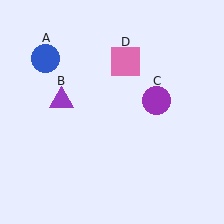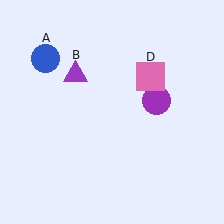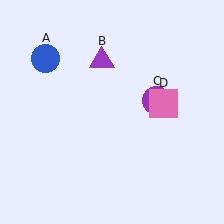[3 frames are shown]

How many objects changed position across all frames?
2 objects changed position: purple triangle (object B), pink square (object D).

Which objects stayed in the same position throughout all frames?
Blue circle (object A) and purple circle (object C) remained stationary.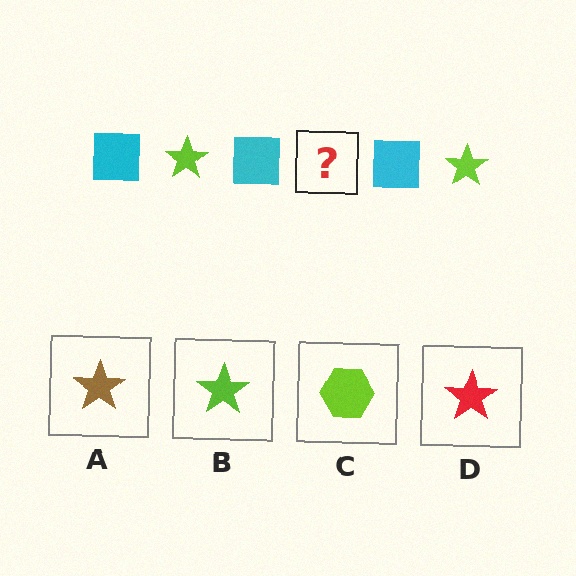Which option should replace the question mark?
Option B.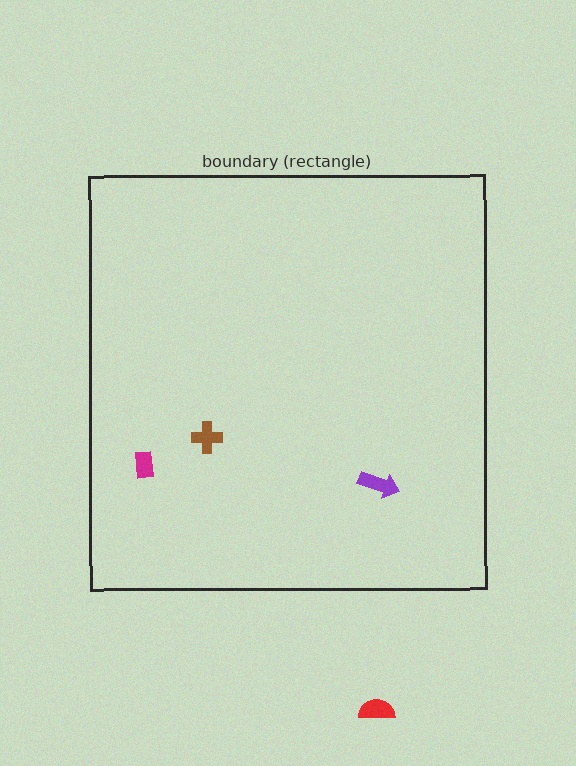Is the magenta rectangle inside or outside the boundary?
Inside.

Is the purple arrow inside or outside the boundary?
Inside.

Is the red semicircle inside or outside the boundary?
Outside.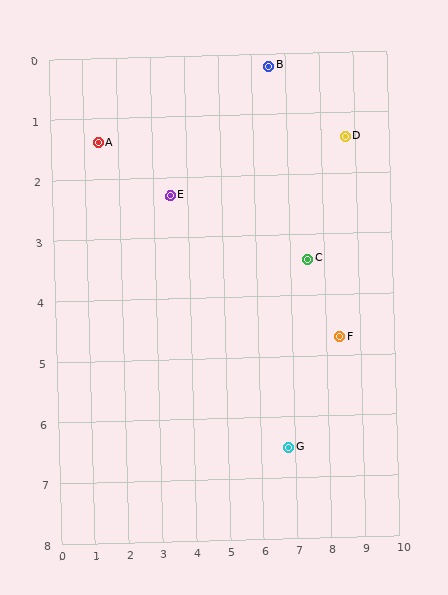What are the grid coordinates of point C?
Point C is at approximately (7.5, 3.4).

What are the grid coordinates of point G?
Point G is at approximately (6.8, 6.5).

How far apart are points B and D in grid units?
Points B and D are about 2.5 grid units apart.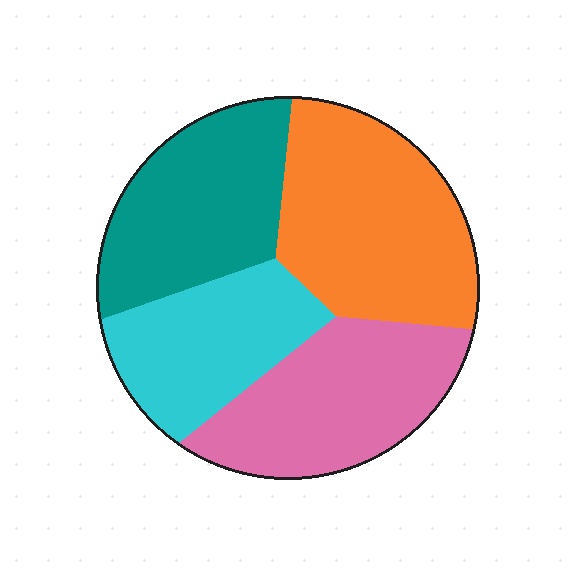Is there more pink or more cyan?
Pink.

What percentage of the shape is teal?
Teal takes up between a sixth and a third of the shape.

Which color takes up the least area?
Cyan, at roughly 20%.